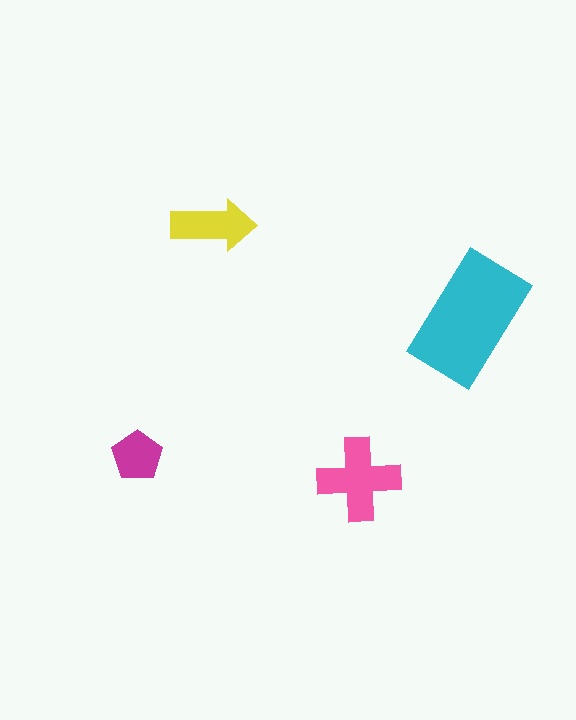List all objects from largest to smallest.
The cyan rectangle, the pink cross, the yellow arrow, the magenta pentagon.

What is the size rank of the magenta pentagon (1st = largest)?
4th.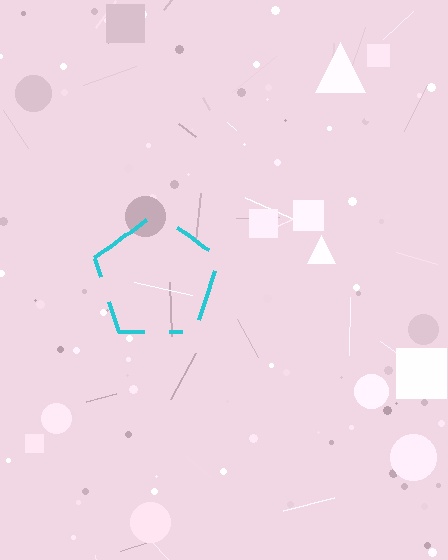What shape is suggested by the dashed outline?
The dashed outline suggests a pentagon.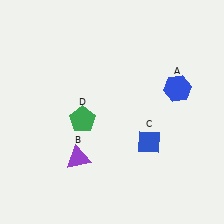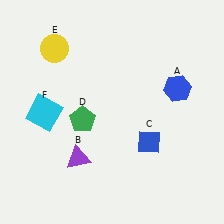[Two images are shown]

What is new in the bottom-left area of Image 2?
A cyan square (F) was added in the bottom-left area of Image 2.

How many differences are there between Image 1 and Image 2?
There are 2 differences between the two images.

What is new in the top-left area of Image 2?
A yellow circle (E) was added in the top-left area of Image 2.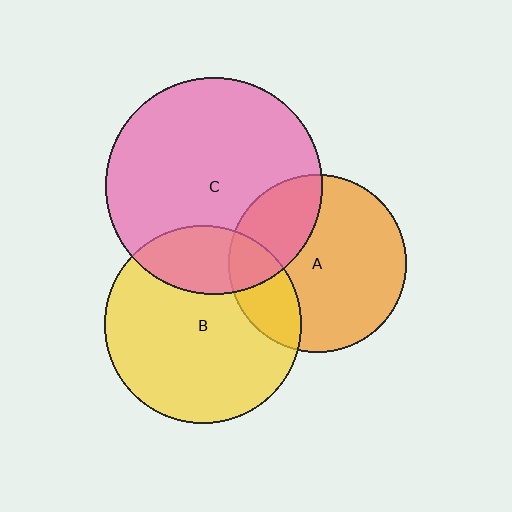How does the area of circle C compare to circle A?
Approximately 1.5 times.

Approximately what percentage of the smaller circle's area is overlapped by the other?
Approximately 25%.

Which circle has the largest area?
Circle C (pink).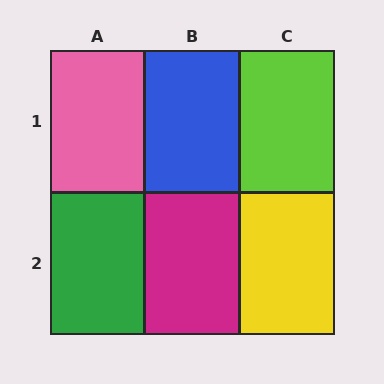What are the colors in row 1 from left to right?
Pink, blue, lime.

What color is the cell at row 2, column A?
Green.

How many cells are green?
1 cell is green.